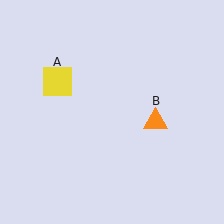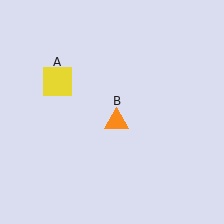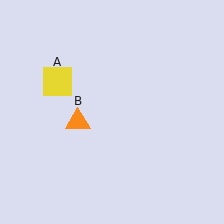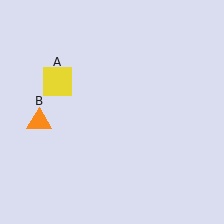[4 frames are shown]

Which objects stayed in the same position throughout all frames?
Yellow square (object A) remained stationary.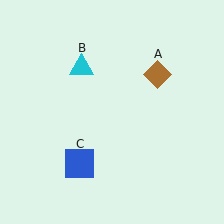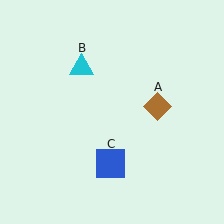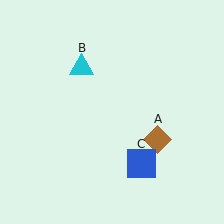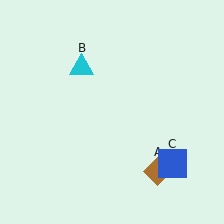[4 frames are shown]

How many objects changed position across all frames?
2 objects changed position: brown diamond (object A), blue square (object C).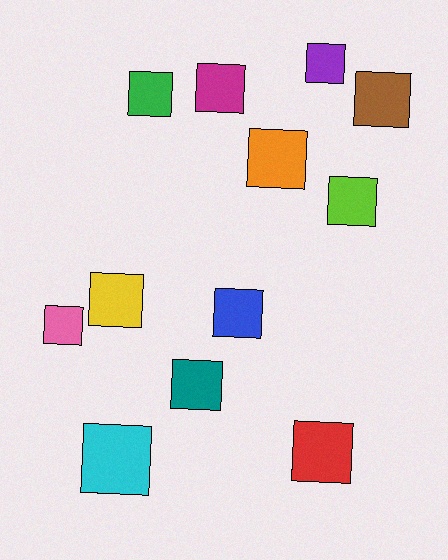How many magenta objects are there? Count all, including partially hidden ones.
There is 1 magenta object.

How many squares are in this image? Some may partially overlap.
There are 12 squares.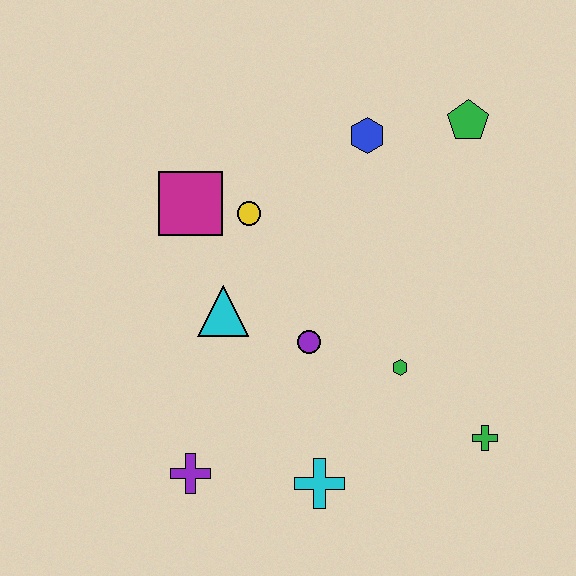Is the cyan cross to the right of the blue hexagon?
No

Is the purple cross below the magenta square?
Yes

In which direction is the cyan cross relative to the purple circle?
The cyan cross is below the purple circle.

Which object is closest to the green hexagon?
The purple circle is closest to the green hexagon.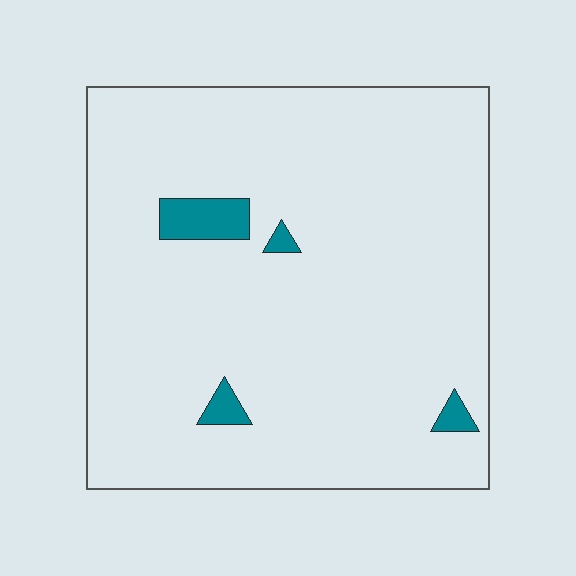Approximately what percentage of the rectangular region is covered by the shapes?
Approximately 5%.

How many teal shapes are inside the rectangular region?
4.